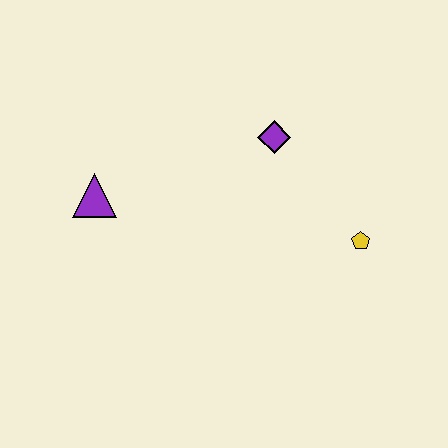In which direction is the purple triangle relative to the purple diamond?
The purple triangle is to the left of the purple diamond.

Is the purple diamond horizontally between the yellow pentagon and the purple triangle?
Yes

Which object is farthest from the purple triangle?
The yellow pentagon is farthest from the purple triangle.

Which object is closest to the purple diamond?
The yellow pentagon is closest to the purple diamond.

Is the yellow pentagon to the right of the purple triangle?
Yes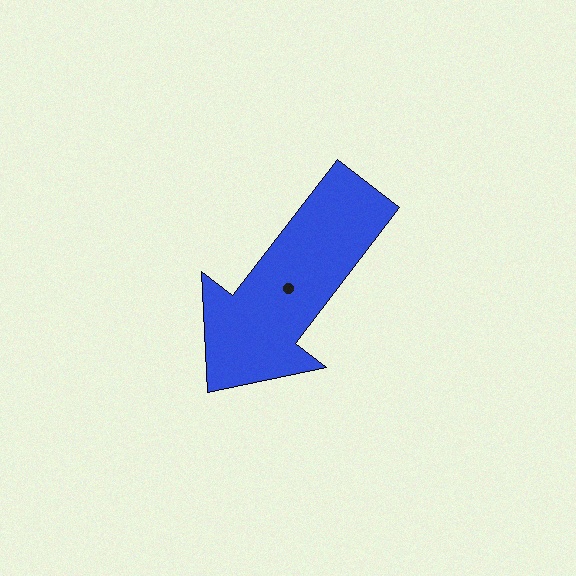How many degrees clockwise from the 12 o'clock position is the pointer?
Approximately 218 degrees.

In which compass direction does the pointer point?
Southwest.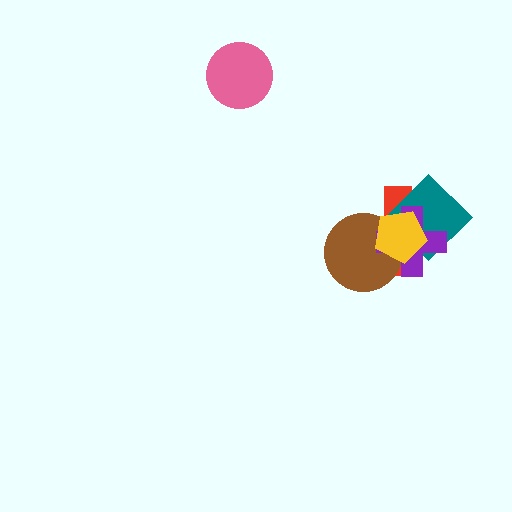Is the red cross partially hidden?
Yes, it is partially covered by another shape.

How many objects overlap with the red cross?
4 objects overlap with the red cross.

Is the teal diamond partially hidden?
Yes, it is partially covered by another shape.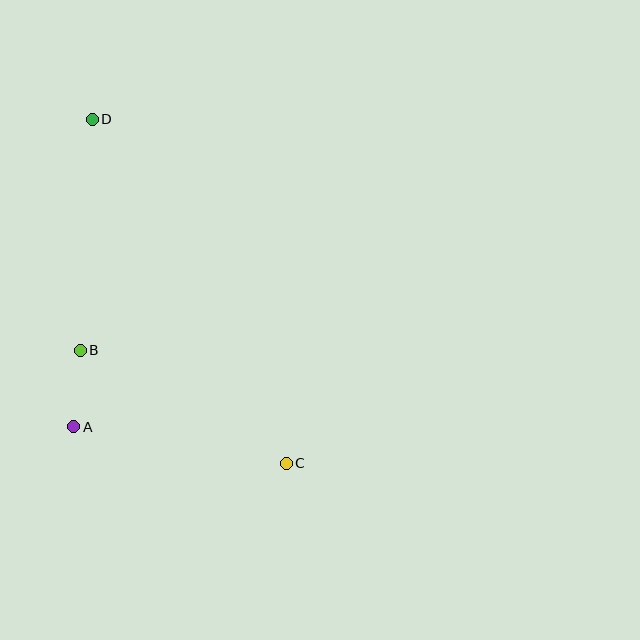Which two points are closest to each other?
Points A and B are closest to each other.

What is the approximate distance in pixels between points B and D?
The distance between B and D is approximately 231 pixels.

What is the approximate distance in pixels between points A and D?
The distance between A and D is approximately 308 pixels.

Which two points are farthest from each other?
Points C and D are farthest from each other.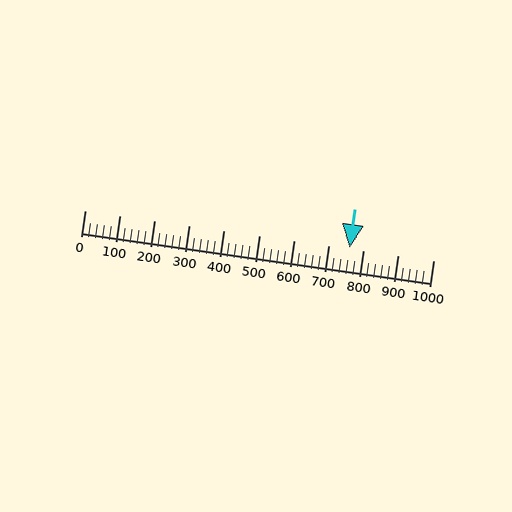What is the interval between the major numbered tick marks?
The major tick marks are spaced 100 units apart.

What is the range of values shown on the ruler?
The ruler shows values from 0 to 1000.